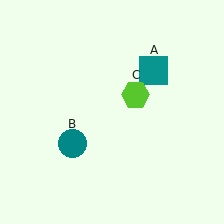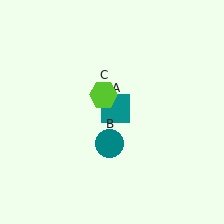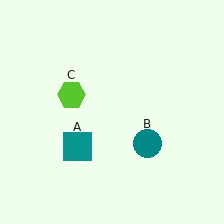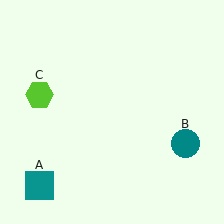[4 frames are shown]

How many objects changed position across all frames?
3 objects changed position: teal square (object A), teal circle (object B), lime hexagon (object C).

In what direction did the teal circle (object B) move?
The teal circle (object B) moved right.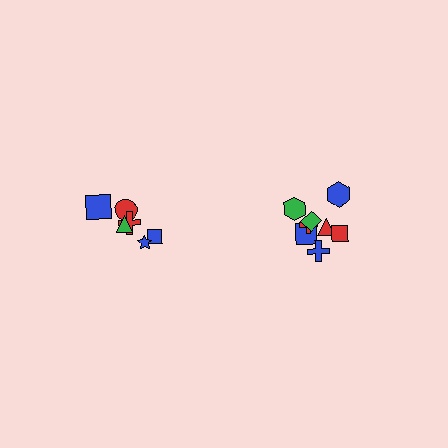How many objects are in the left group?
There are 6 objects.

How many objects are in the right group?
There are 8 objects.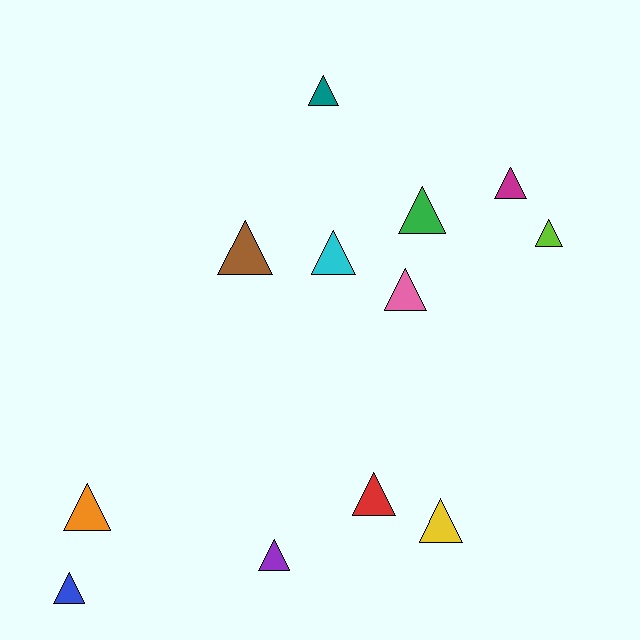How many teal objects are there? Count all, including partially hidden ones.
There is 1 teal object.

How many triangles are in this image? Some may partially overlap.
There are 12 triangles.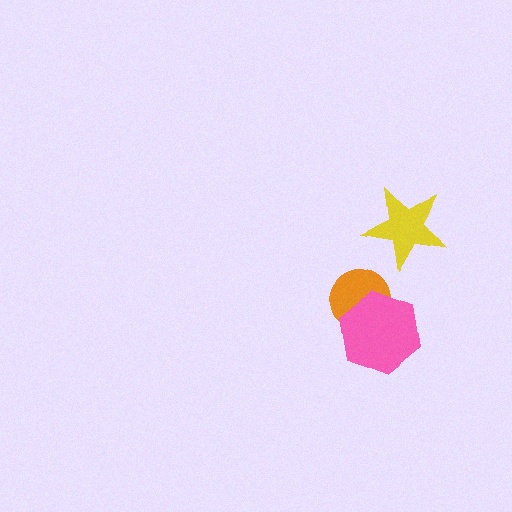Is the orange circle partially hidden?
Yes, it is partially covered by another shape.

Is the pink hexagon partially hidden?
No, no other shape covers it.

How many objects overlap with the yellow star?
0 objects overlap with the yellow star.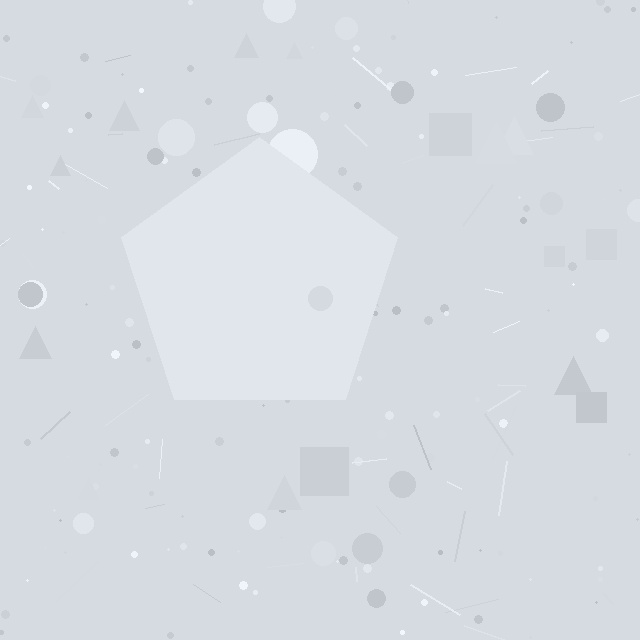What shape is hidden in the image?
A pentagon is hidden in the image.